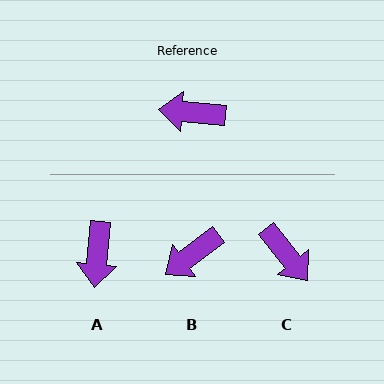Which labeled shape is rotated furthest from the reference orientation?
C, about 134 degrees away.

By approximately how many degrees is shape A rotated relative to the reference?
Approximately 90 degrees counter-clockwise.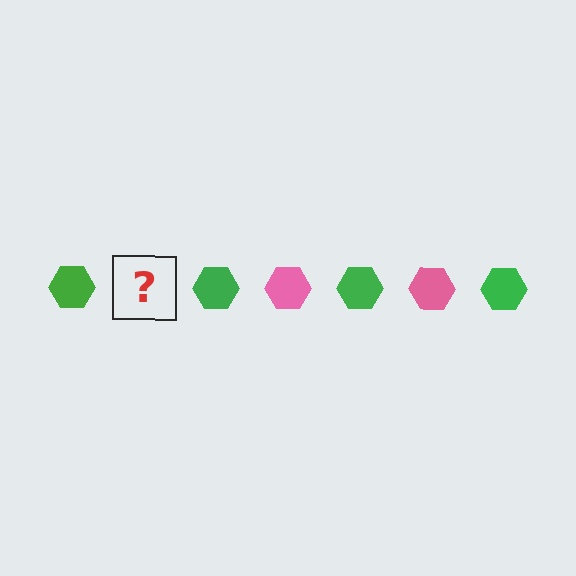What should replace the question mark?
The question mark should be replaced with a pink hexagon.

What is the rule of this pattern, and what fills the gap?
The rule is that the pattern cycles through green, pink hexagons. The gap should be filled with a pink hexagon.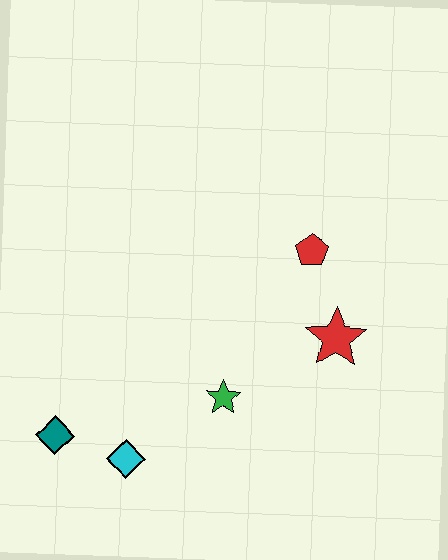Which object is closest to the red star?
The red pentagon is closest to the red star.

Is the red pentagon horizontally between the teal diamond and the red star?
Yes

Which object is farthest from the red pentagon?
The teal diamond is farthest from the red pentagon.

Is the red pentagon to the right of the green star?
Yes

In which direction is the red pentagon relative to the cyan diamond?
The red pentagon is above the cyan diamond.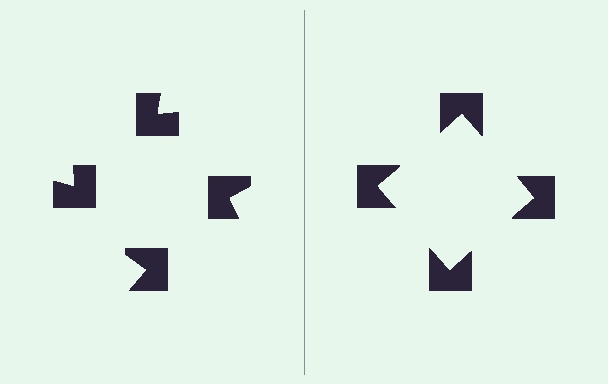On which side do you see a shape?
An illusory square appears on the right side. On the left side the wedge cuts are rotated, so no coherent shape forms.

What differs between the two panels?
The notched squares are positioned identically on both sides; only the wedge orientations differ. On the right they align to a square; on the left they are misaligned.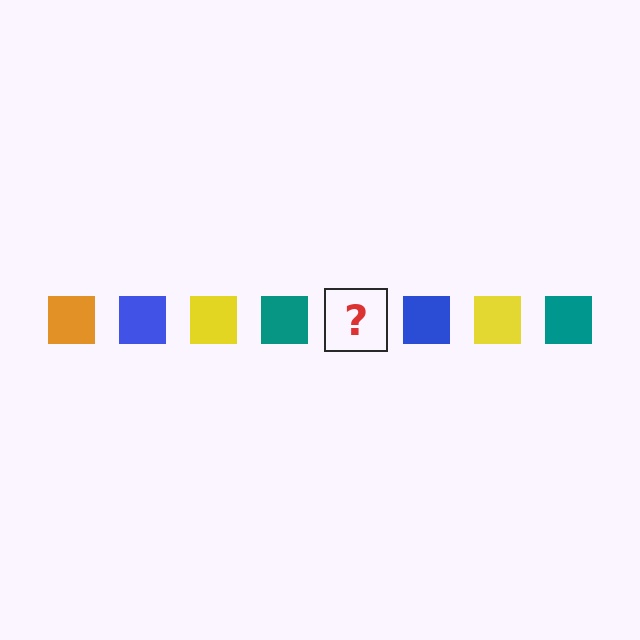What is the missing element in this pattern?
The missing element is an orange square.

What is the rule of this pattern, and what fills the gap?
The rule is that the pattern cycles through orange, blue, yellow, teal squares. The gap should be filled with an orange square.